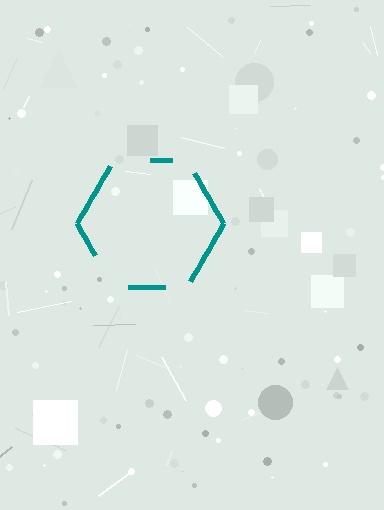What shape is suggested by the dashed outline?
The dashed outline suggests a hexagon.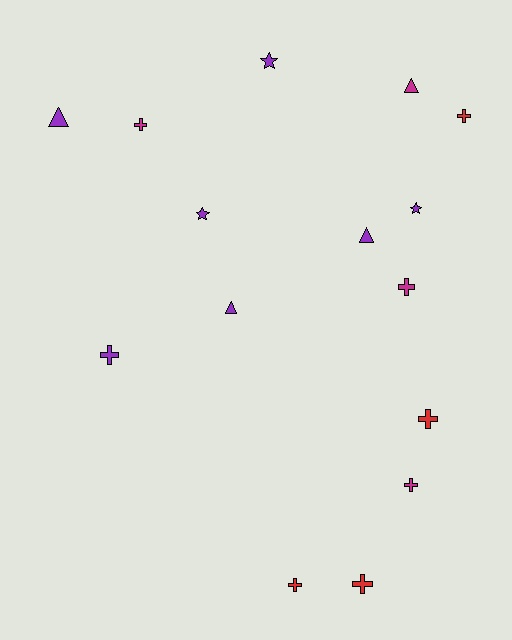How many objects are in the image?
There are 15 objects.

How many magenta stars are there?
There are no magenta stars.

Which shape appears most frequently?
Cross, with 8 objects.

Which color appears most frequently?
Purple, with 7 objects.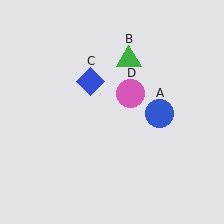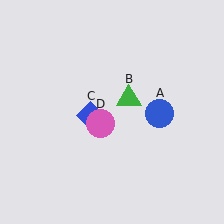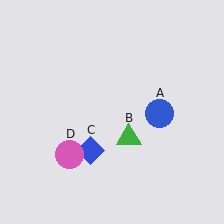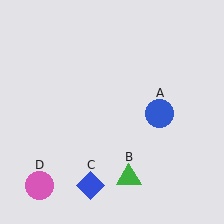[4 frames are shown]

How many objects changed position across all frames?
3 objects changed position: green triangle (object B), blue diamond (object C), pink circle (object D).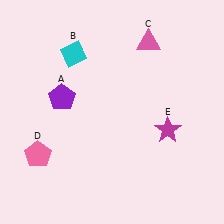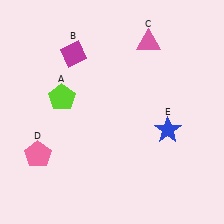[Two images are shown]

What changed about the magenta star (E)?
In Image 1, E is magenta. In Image 2, it changed to blue.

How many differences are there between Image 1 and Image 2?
There are 3 differences between the two images.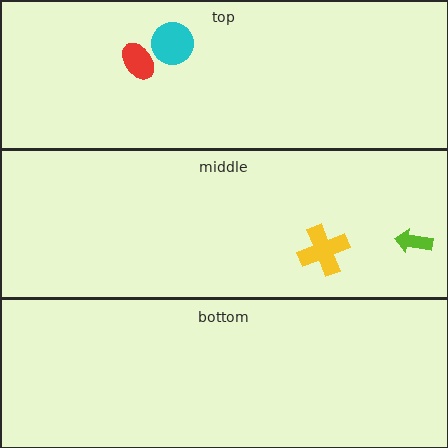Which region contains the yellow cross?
The middle region.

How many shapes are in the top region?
2.